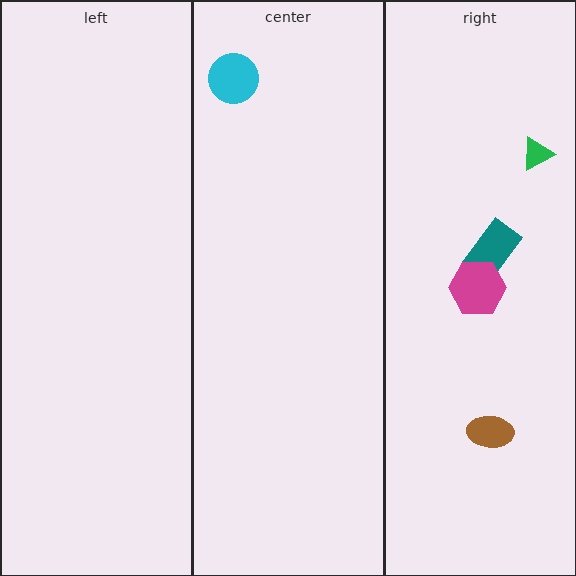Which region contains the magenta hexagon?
The right region.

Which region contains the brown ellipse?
The right region.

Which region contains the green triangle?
The right region.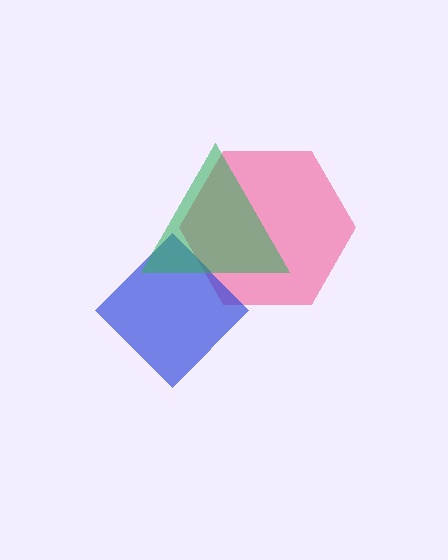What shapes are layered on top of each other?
The layered shapes are: a pink hexagon, a blue diamond, a green triangle.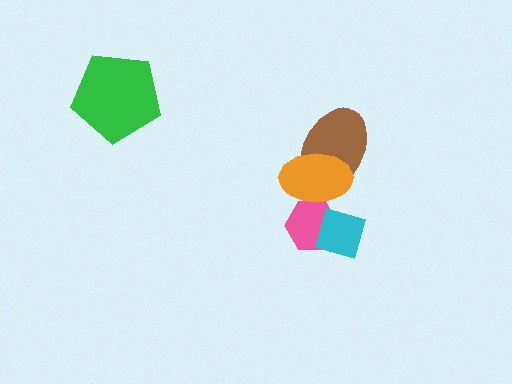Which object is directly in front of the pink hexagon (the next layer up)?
The orange ellipse is directly in front of the pink hexagon.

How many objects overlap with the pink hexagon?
2 objects overlap with the pink hexagon.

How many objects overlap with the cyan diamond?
1 object overlaps with the cyan diamond.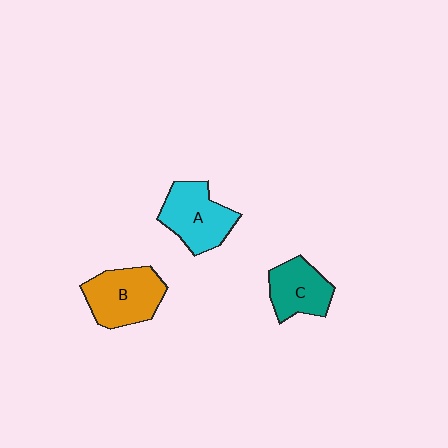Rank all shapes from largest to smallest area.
From largest to smallest: B (orange), A (cyan), C (teal).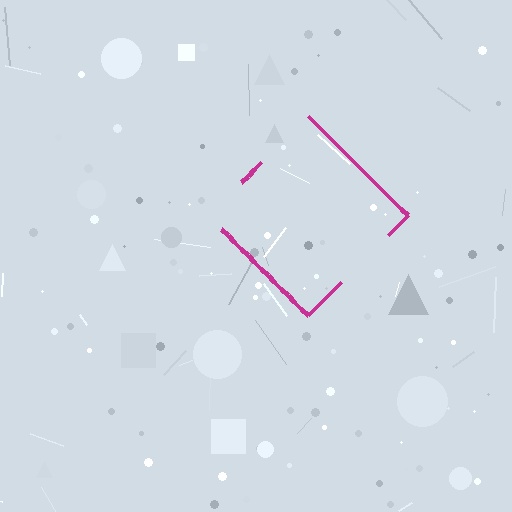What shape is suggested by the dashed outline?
The dashed outline suggests a diamond.